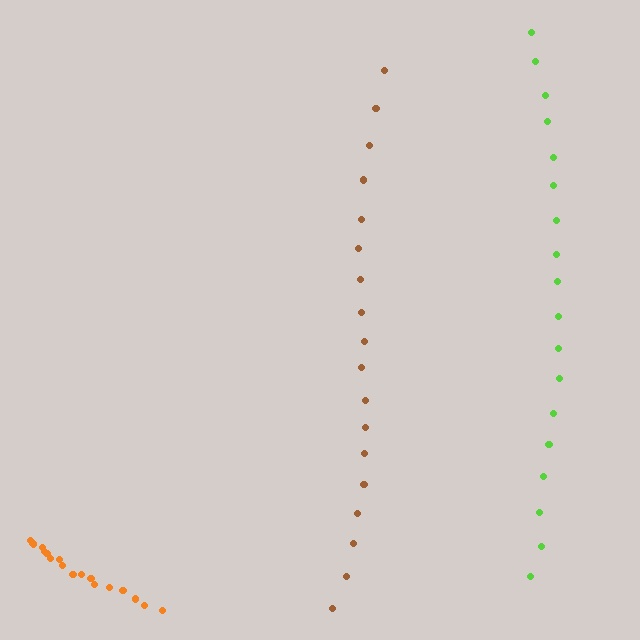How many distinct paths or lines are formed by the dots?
There are 3 distinct paths.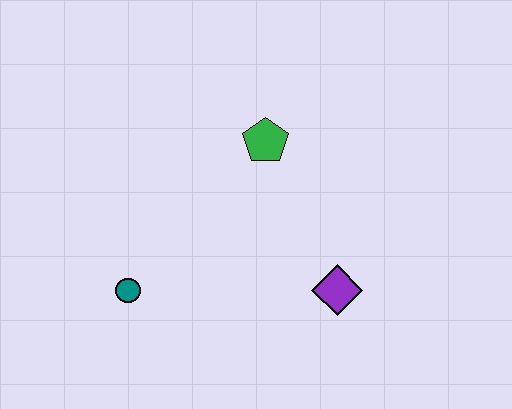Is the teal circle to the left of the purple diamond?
Yes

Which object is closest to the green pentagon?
The purple diamond is closest to the green pentagon.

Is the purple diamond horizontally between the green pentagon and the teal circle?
No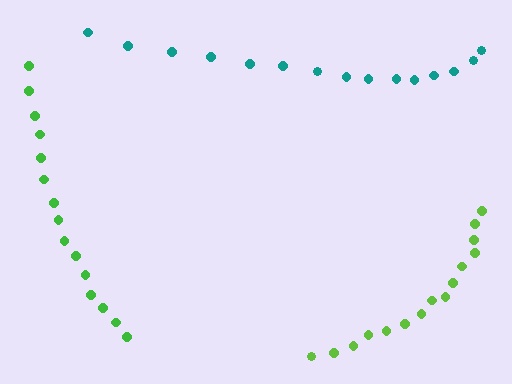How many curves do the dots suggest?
There are 3 distinct paths.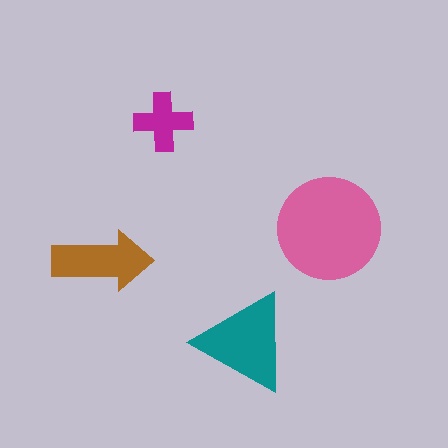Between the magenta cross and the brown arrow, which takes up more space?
The brown arrow.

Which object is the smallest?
The magenta cross.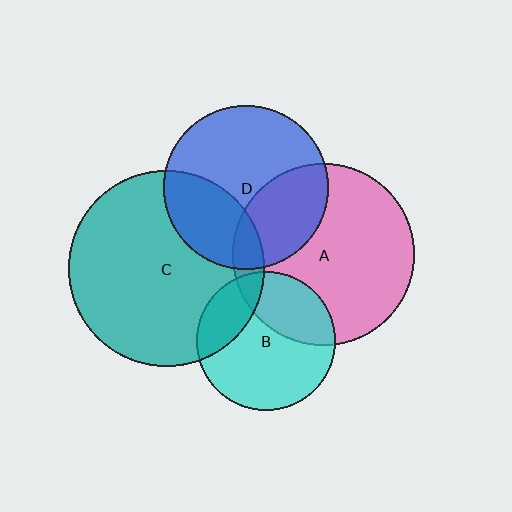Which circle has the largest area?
Circle C (teal).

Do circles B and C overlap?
Yes.